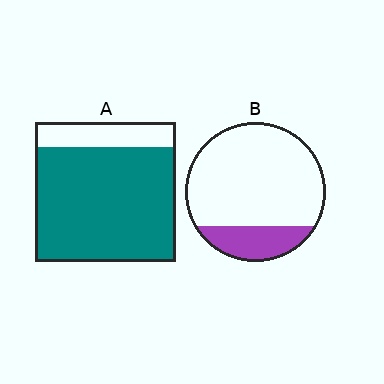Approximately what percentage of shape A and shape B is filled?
A is approximately 80% and B is approximately 20%.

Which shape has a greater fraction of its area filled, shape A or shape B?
Shape A.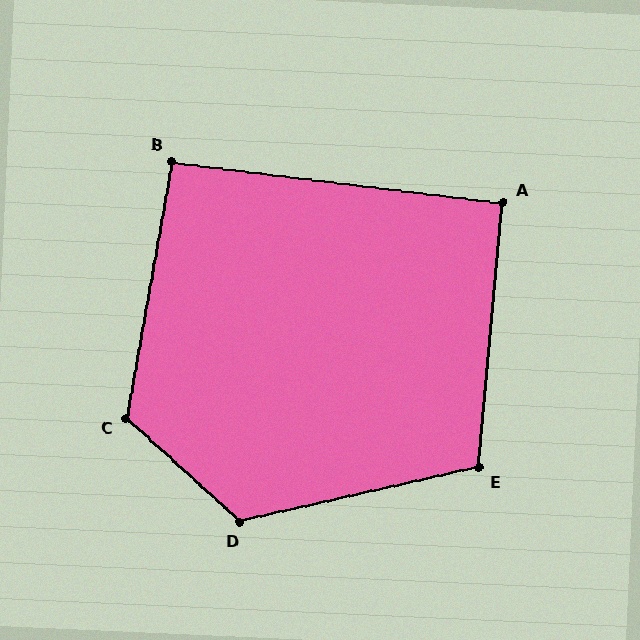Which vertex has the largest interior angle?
D, at approximately 125 degrees.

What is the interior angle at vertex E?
Approximately 108 degrees (obtuse).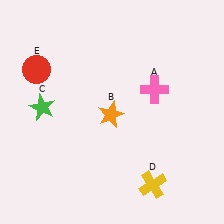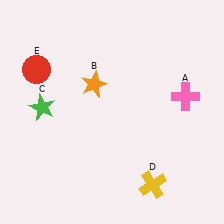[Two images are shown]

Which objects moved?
The objects that moved are: the pink cross (A), the orange star (B).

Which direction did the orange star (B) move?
The orange star (B) moved up.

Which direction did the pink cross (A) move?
The pink cross (A) moved right.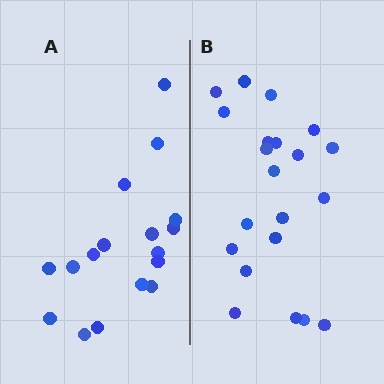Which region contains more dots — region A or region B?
Region B (the right region) has more dots.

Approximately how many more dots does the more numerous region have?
Region B has about 4 more dots than region A.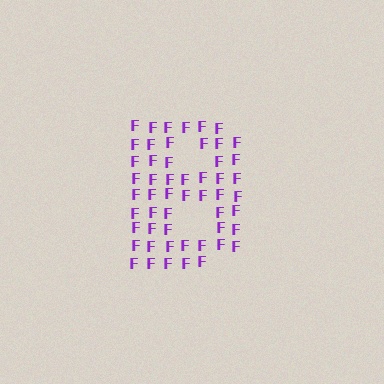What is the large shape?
The large shape is the letter B.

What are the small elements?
The small elements are letter F's.